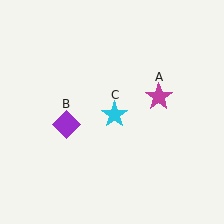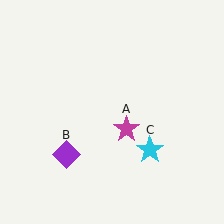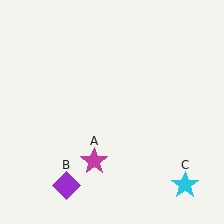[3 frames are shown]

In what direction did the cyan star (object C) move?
The cyan star (object C) moved down and to the right.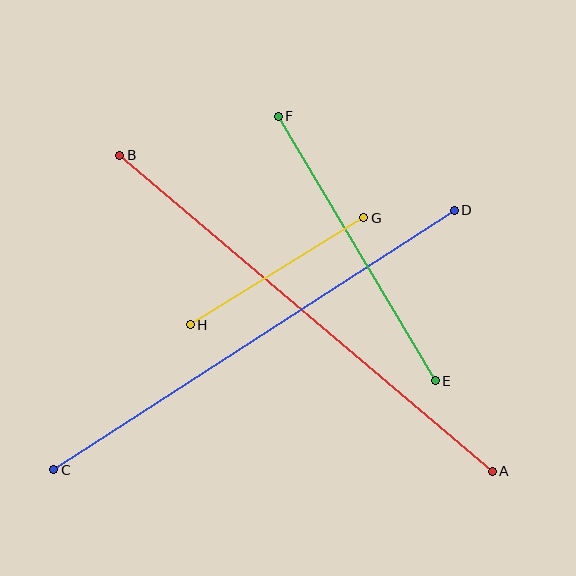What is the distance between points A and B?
The distance is approximately 488 pixels.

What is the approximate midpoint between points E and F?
The midpoint is at approximately (357, 249) pixels.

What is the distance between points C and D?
The distance is approximately 478 pixels.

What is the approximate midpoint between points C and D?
The midpoint is at approximately (254, 340) pixels.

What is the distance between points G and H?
The distance is approximately 204 pixels.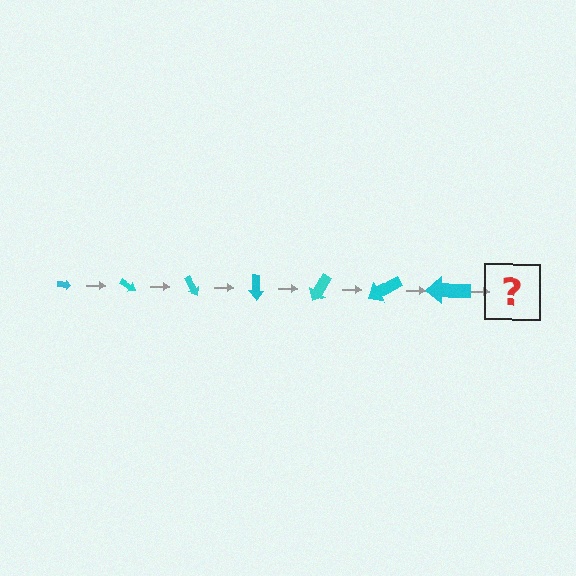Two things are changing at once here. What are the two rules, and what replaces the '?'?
The two rules are that the arrow grows larger each step and it rotates 30 degrees each step. The '?' should be an arrow, larger than the previous one and rotated 210 degrees from the start.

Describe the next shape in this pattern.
It should be an arrow, larger than the previous one and rotated 210 degrees from the start.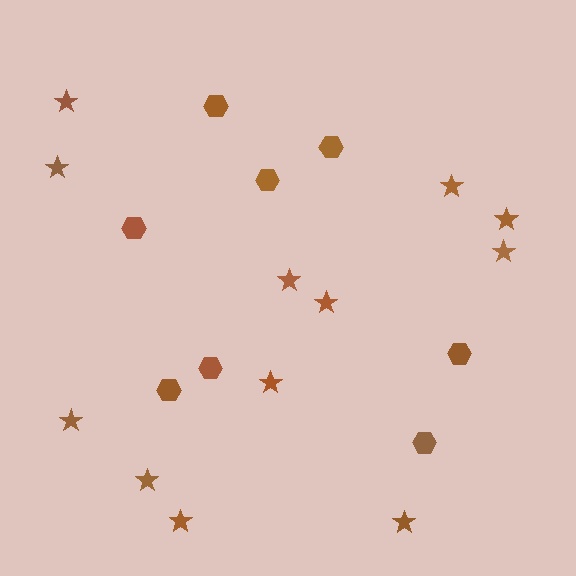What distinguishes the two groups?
There are 2 groups: one group of stars (12) and one group of hexagons (8).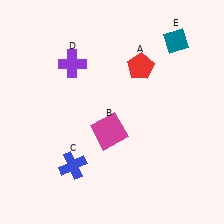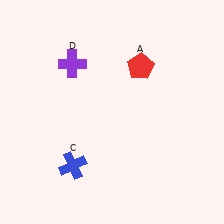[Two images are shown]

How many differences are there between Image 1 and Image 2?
There are 2 differences between the two images.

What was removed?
The teal diamond (E), the magenta square (B) were removed in Image 2.